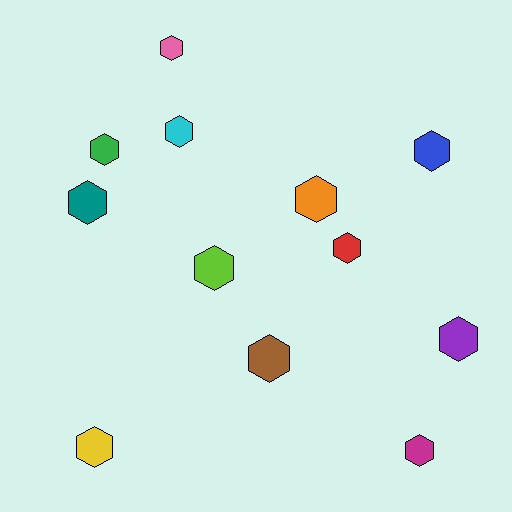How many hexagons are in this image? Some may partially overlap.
There are 12 hexagons.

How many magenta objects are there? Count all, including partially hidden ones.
There is 1 magenta object.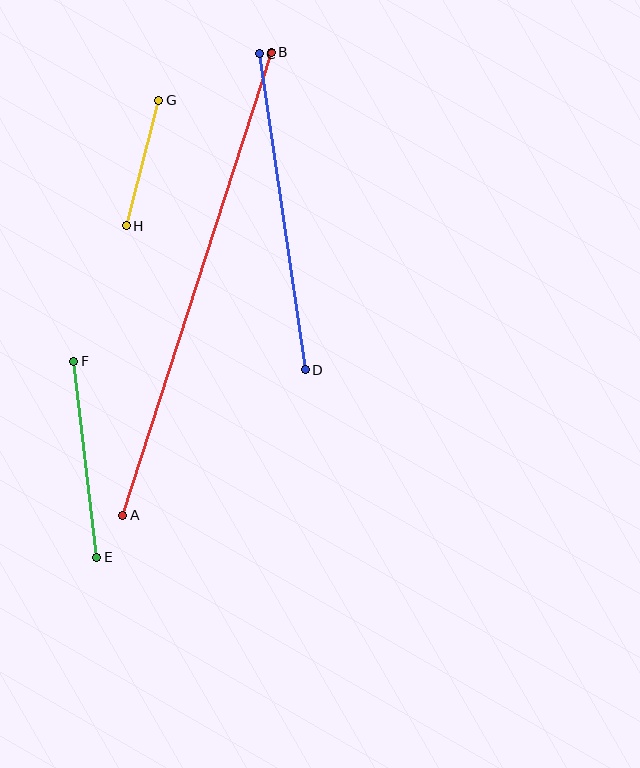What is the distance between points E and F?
The distance is approximately 197 pixels.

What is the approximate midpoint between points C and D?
The midpoint is at approximately (282, 212) pixels.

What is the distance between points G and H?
The distance is approximately 130 pixels.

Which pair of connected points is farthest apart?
Points A and B are farthest apart.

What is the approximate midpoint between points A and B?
The midpoint is at approximately (197, 284) pixels.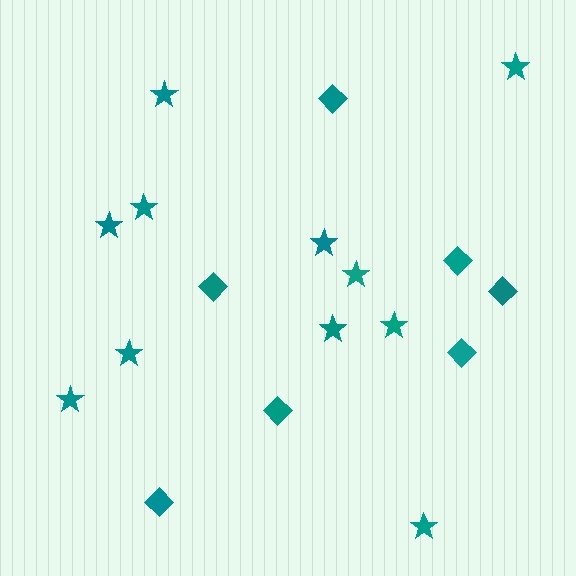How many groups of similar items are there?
There are 2 groups: one group of stars (11) and one group of diamonds (7).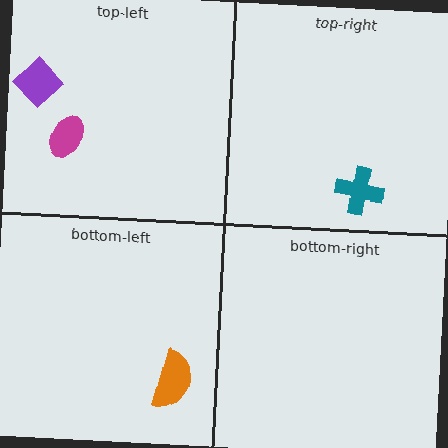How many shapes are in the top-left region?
2.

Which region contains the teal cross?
The top-right region.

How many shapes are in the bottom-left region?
1.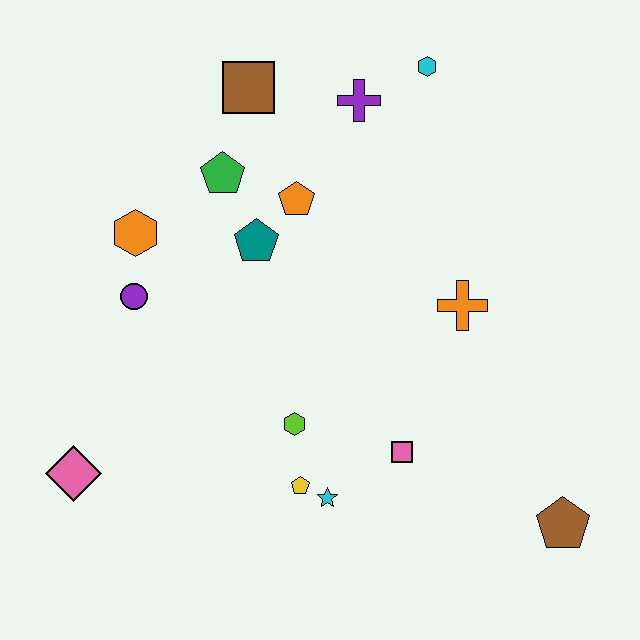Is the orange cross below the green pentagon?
Yes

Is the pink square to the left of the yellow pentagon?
No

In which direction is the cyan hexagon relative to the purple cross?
The cyan hexagon is to the right of the purple cross.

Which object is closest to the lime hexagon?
The yellow pentagon is closest to the lime hexagon.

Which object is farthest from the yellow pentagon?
The cyan hexagon is farthest from the yellow pentagon.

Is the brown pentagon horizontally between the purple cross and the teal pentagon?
No